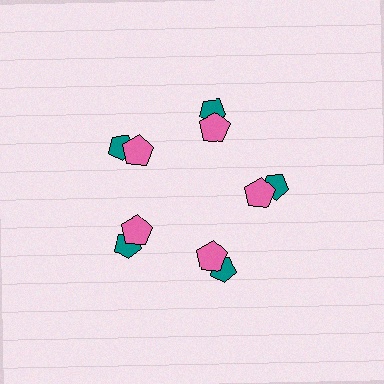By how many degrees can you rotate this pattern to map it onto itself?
The pattern maps onto itself every 72 degrees of rotation.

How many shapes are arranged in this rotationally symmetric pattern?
There are 10 shapes, arranged in 5 groups of 2.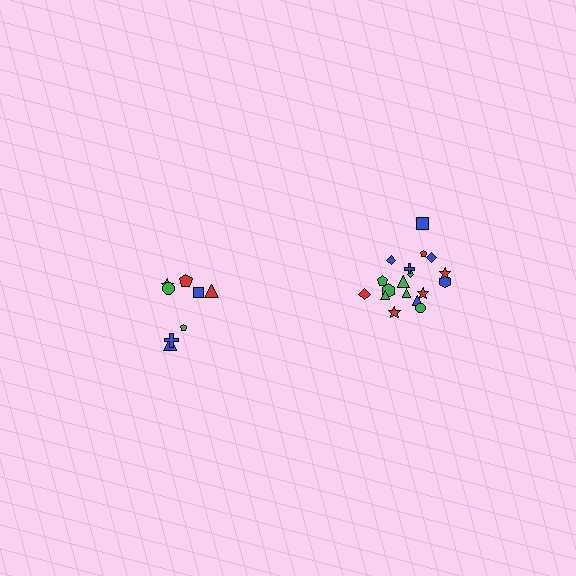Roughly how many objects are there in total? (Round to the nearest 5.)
Roughly 25 objects in total.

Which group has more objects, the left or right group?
The right group.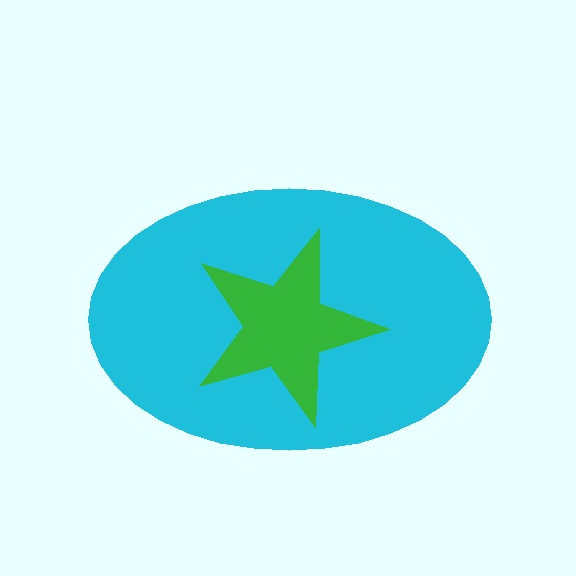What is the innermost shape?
The green star.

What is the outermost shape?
The cyan ellipse.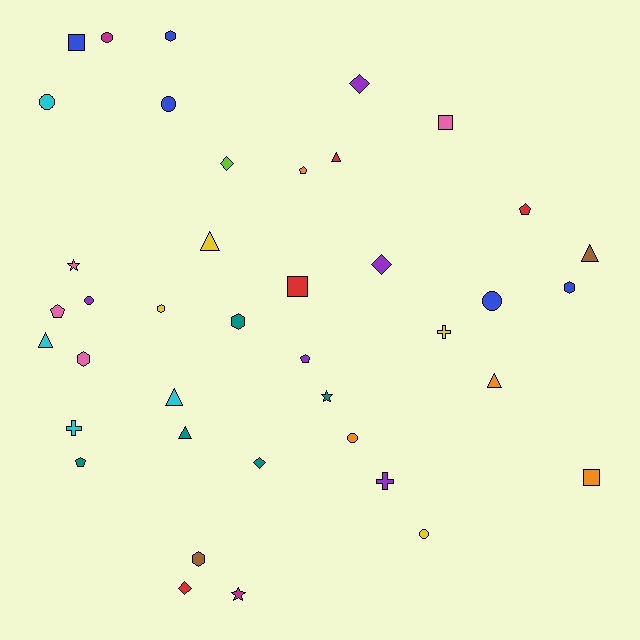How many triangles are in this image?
There are 7 triangles.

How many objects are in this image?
There are 40 objects.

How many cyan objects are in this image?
There are 4 cyan objects.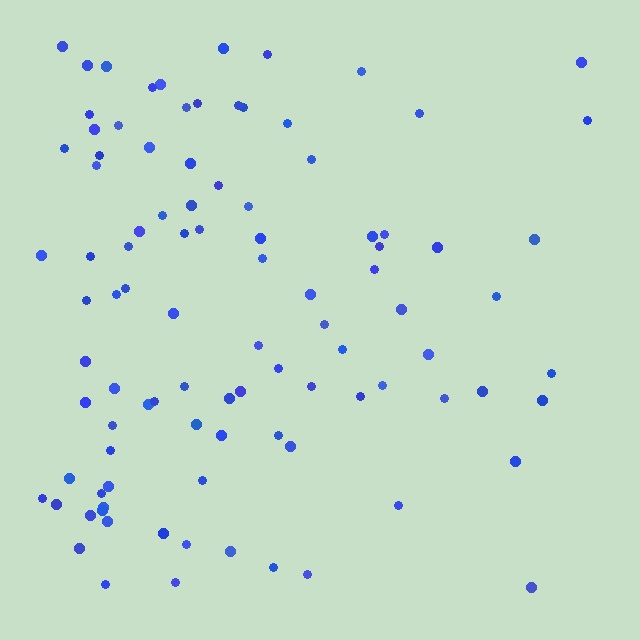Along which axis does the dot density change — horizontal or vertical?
Horizontal.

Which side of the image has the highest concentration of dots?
The left.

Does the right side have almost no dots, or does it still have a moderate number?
Still a moderate number, just noticeably fewer than the left.